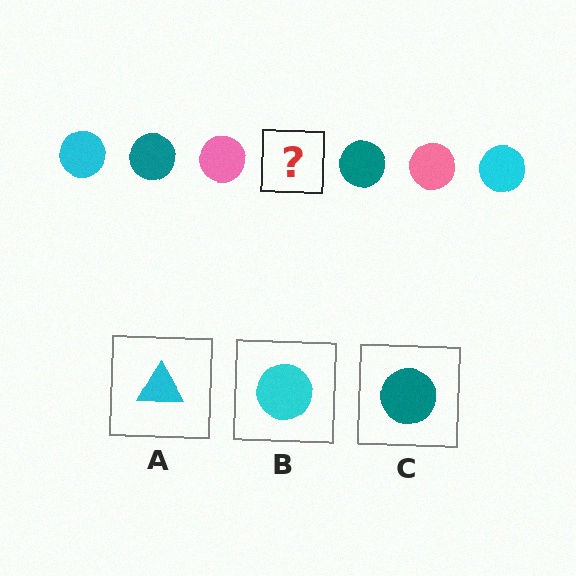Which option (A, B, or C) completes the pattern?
B.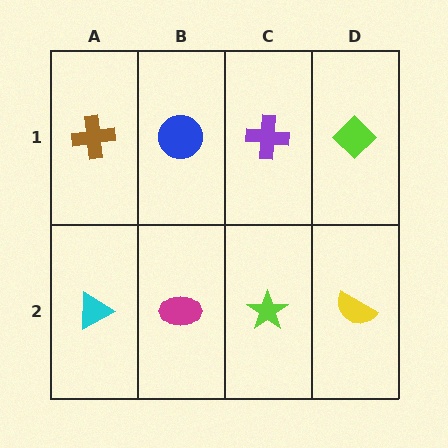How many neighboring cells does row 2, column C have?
3.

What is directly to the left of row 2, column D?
A lime star.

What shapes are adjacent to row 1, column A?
A cyan triangle (row 2, column A), a blue circle (row 1, column B).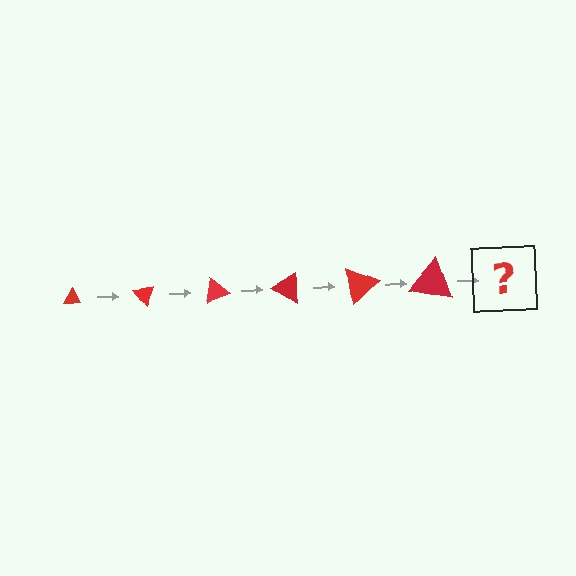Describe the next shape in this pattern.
It should be a triangle, larger than the previous one and rotated 300 degrees from the start.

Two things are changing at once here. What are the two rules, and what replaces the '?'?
The two rules are that the triangle grows larger each step and it rotates 50 degrees each step. The '?' should be a triangle, larger than the previous one and rotated 300 degrees from the start.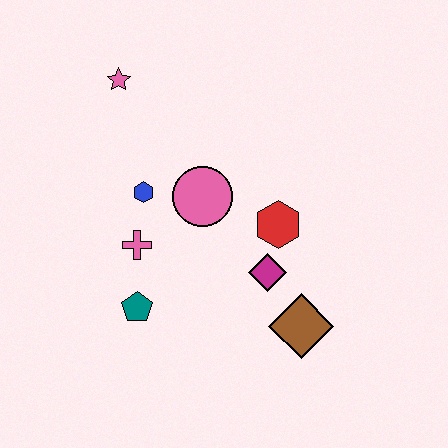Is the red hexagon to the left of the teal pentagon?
No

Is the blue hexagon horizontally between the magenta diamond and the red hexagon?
No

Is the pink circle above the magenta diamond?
Yes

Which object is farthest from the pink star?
The brown diamond is farthest from the pink star.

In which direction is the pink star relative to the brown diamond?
The pink star is above the brown diamond.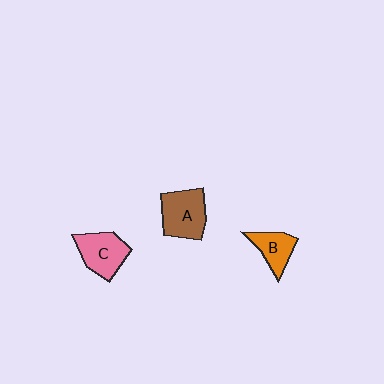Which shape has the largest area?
Shape A (brown).